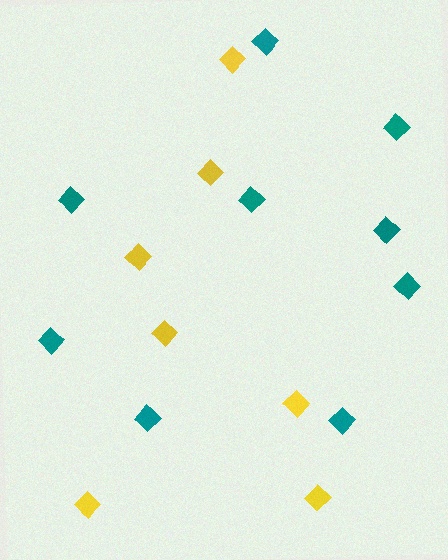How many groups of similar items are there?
There are 2 groups: one group of yellow diamonds (7) and one group of teal diamonds (9).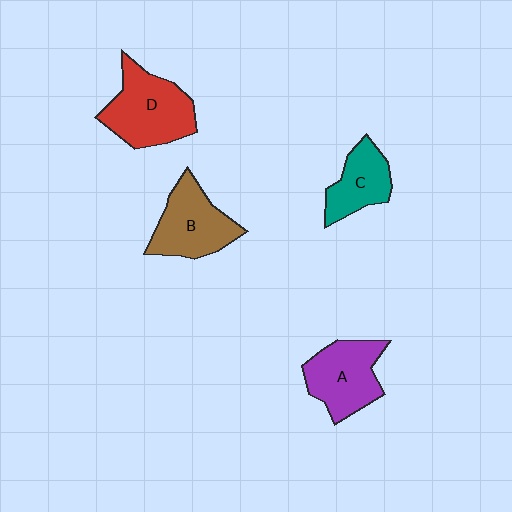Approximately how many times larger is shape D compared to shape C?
Approximately 1.6 times.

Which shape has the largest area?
Shape D (red).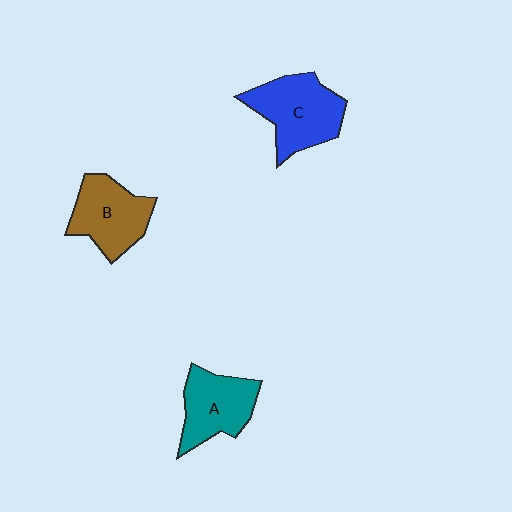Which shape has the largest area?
Shape C (blue).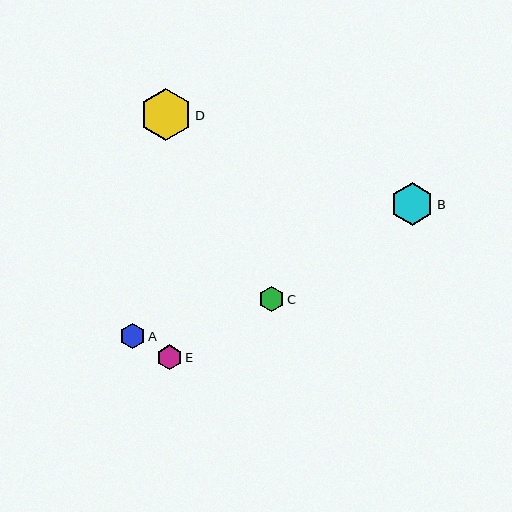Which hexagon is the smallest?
Hexagon E is the smallest with a size of approximately 24 pixels.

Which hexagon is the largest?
Hexagon D is the largest with a size of approximately 51 pixels.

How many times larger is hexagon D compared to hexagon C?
Hexagon D is approximately 2.1 times the size of hexagon C.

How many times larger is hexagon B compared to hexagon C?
Hexagon B is approximately 1.7 times the size of hexagon C.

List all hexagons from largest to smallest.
From largest to smallest: D, B, A, C, E.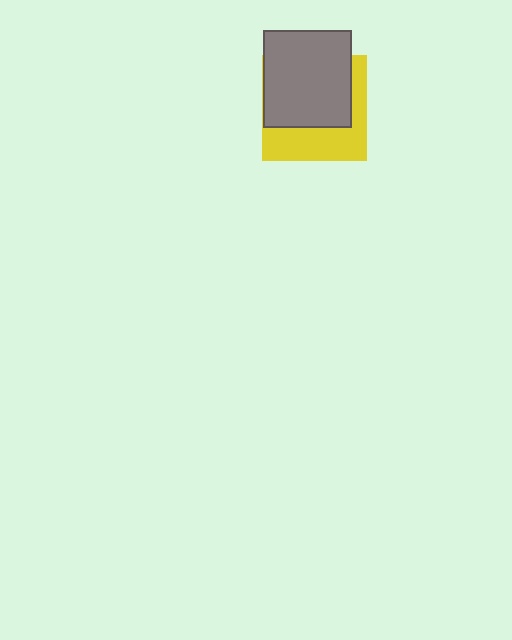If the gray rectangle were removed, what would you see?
You would see the complete yellow square.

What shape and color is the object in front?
The object in front is a gray rectangle.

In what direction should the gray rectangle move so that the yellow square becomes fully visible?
The gray rectangle should move up. That is the shortest direction to clear the overlap and leave the yellow square fully visible.